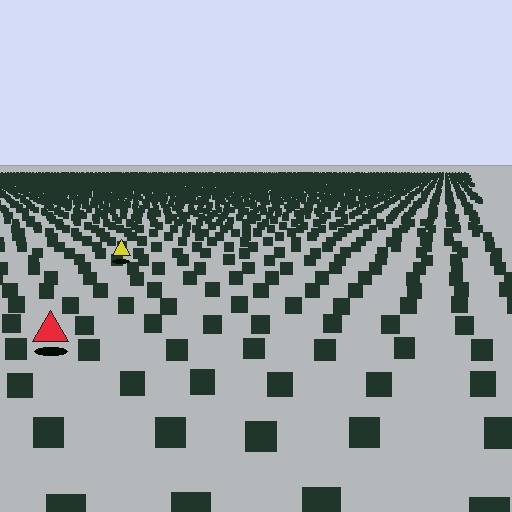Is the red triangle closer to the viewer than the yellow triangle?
Yes. The red triangle is closer — you can tell from the texture gradient: the ground texture is coarser near it.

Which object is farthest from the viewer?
The yellow triangle is farthest from the viewer. It appears smaller and the ground texture around it is denser.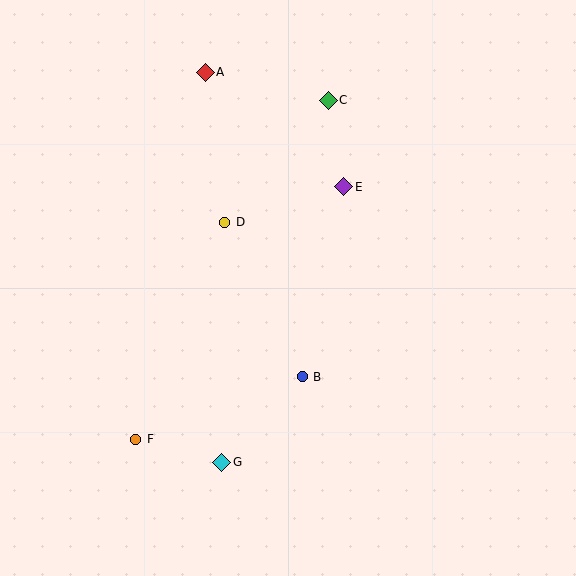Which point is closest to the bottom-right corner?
Point B is closest to the bottom-right corner.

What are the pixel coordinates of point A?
Point A is at (205, 72).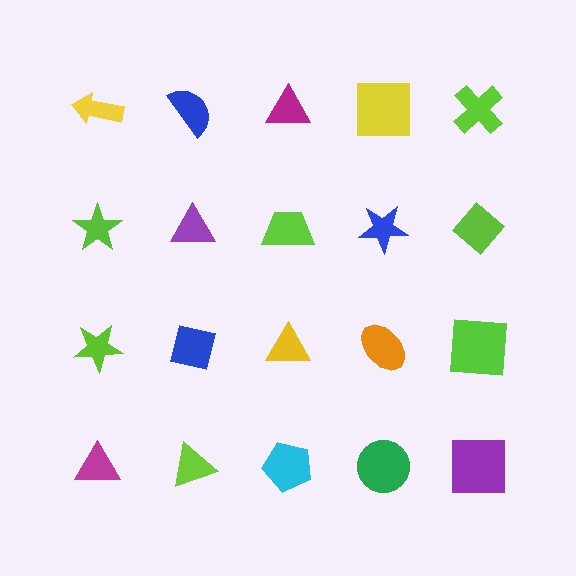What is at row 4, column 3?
A cyan pentagon.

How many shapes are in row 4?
5 shapes.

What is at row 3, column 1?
A lime star.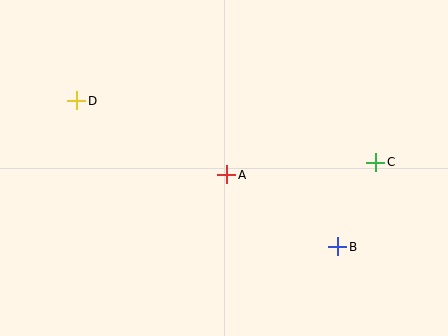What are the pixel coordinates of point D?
Point D is at (77, 101).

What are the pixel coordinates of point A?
Point A is at (227, 175).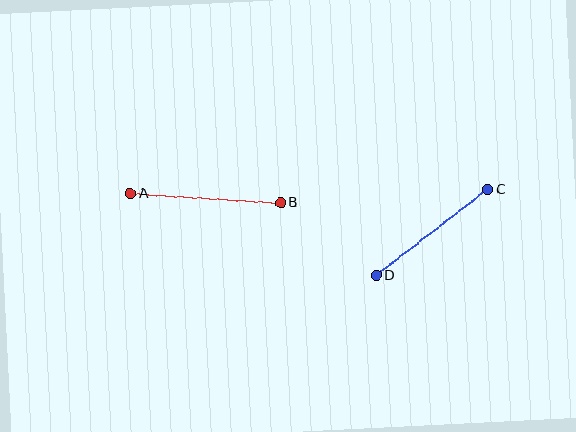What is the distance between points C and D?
The distance is approximately 140 pixels.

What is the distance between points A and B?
The distance is approximately 151 pixels.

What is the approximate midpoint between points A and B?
The midpoint is at approximately (205, 198) pixels.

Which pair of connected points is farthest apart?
Points A and B are farthest apart.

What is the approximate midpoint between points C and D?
The midpoint is at approximately (432, 233) pixels.